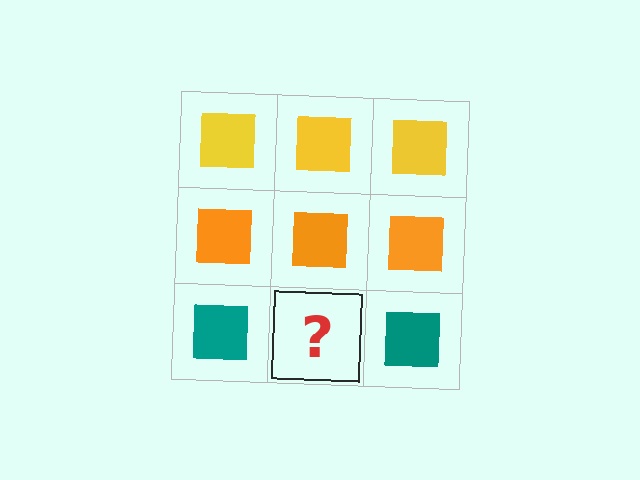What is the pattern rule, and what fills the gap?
The rule is that each row has a consistent color. The gap should be filled with a teal square.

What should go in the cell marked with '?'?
The missing cell should contain a teal square.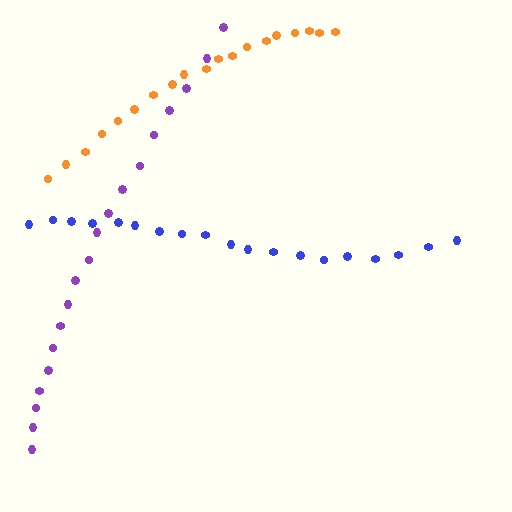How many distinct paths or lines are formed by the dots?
There are 3 distinct paths.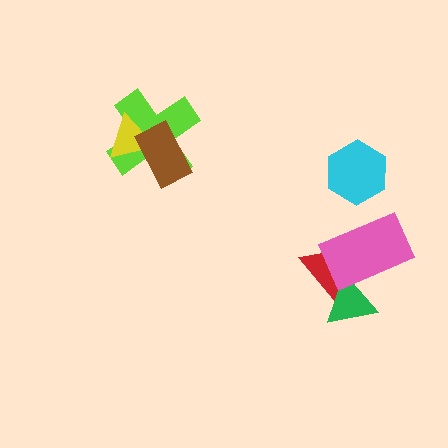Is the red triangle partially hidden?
Yes, it is partially covered by another shape.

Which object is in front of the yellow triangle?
The brown rectangle is in front of the yellow triangle.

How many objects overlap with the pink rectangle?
2 objects overlap with the pink rectangle.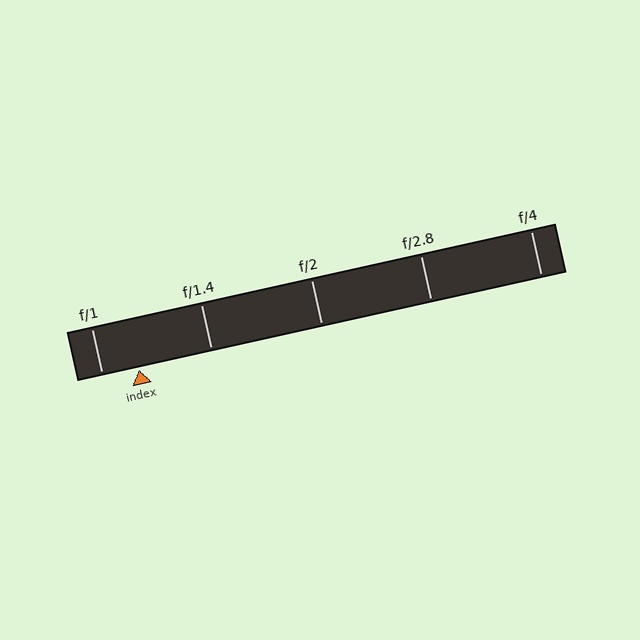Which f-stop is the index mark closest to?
The index mark is closest to f/1.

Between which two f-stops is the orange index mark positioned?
The index mark is between f/1 and f/1.4.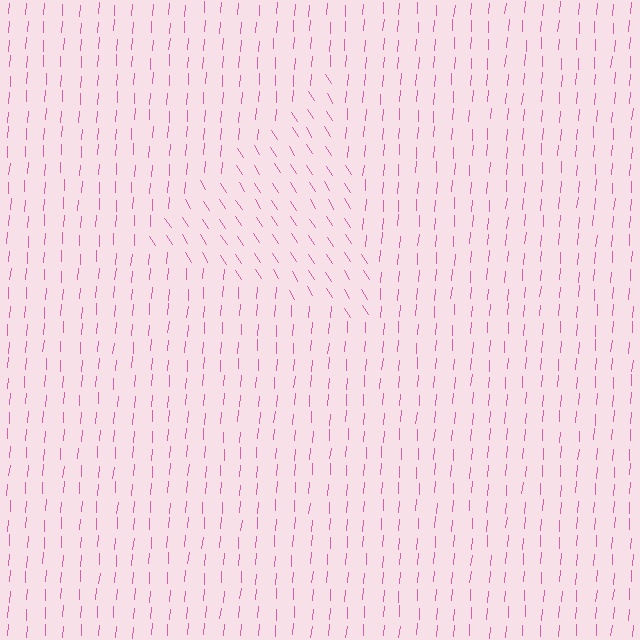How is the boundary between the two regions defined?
The boundary is defined purely by a change in line orientation (approximately 36 degrees difference). All lines are the same color and thickness.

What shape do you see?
I see a triangle.